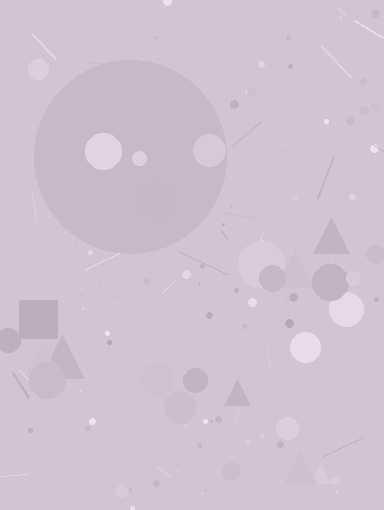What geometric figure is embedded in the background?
A circle is embedded in the background.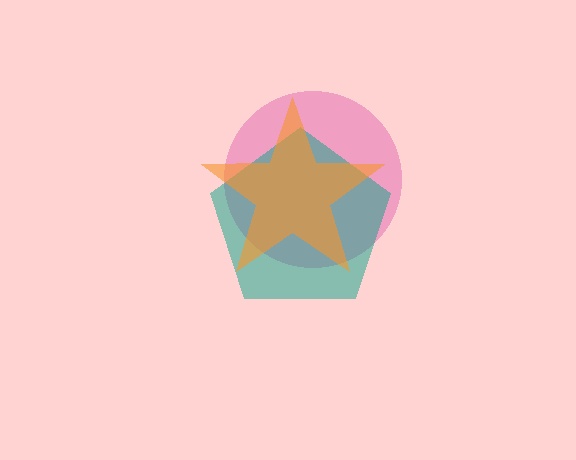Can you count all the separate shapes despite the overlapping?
Yes, there are 3 separate shapes.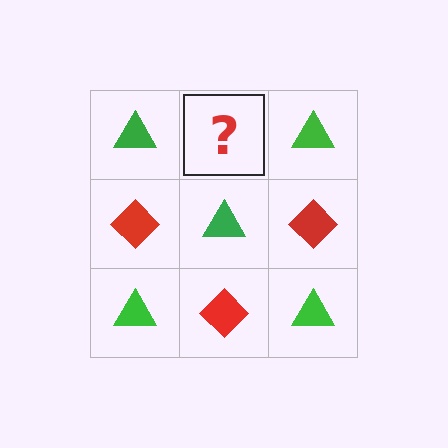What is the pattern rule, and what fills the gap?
The rule is that it alternates green triangle and red diamond in a checkerboard pattern. The gap should be filled with a red diamond.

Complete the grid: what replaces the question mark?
The question mark should be replaced with a red diamond.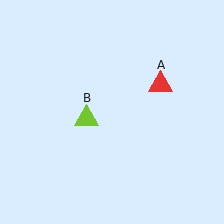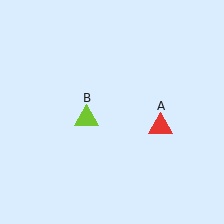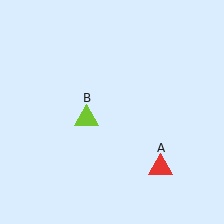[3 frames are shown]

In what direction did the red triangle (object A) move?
The red triangle (object A) moved down.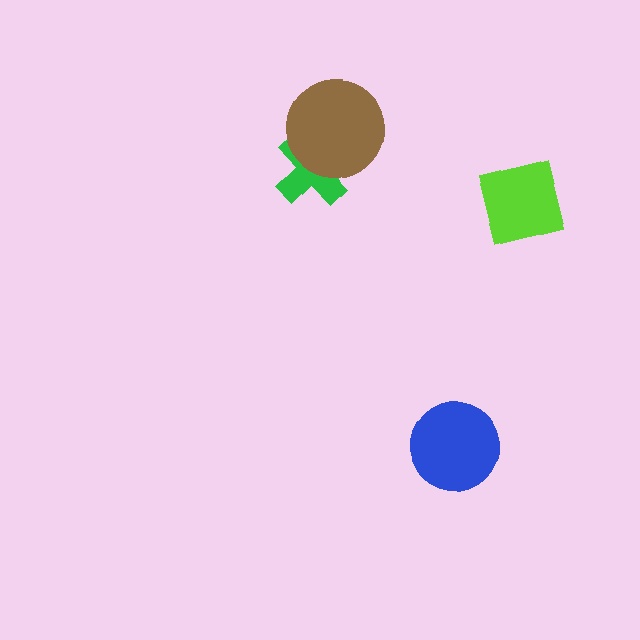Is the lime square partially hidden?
No, no other shape covers it.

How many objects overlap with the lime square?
0 objects overlap with the lime square.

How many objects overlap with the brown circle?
1 object overlaps with the brown circle.